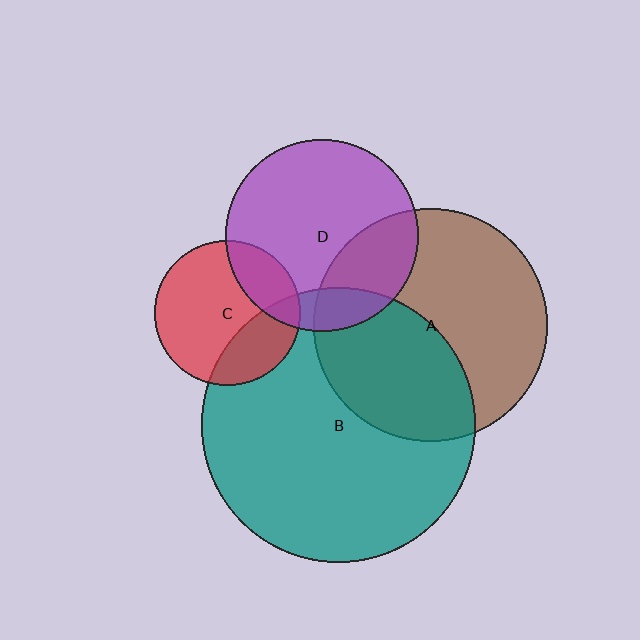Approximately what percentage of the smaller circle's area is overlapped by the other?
Approximately 20%.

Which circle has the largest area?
Circle B (teal).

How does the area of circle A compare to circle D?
Approximately 1.5 times.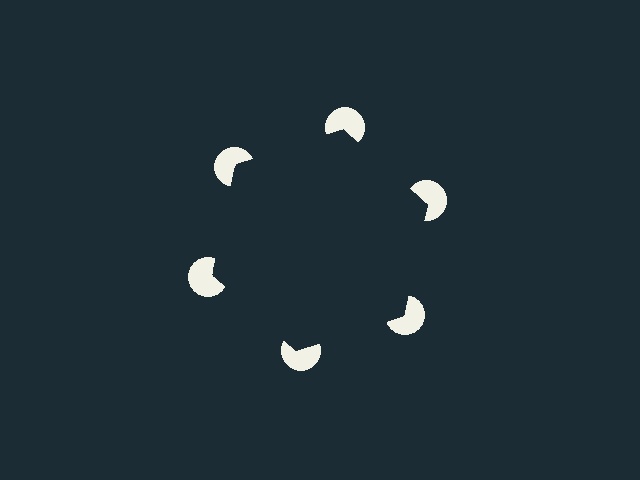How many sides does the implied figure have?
6 sides.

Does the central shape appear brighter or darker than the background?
It typically appears slightly darker than the background, even though no actual brightness change is drawn.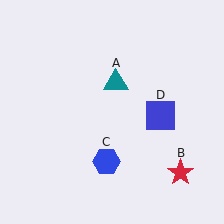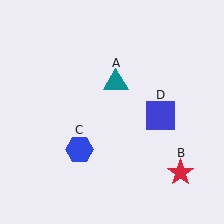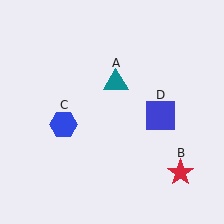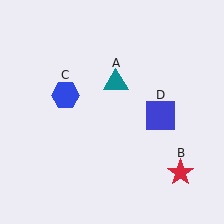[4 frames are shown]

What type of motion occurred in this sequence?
The blue hexagon (object C) rotated clockwise around the center of the scene.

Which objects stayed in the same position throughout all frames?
Teal triangle (object A) and red star (object B) and blue square (object D) remained stationary.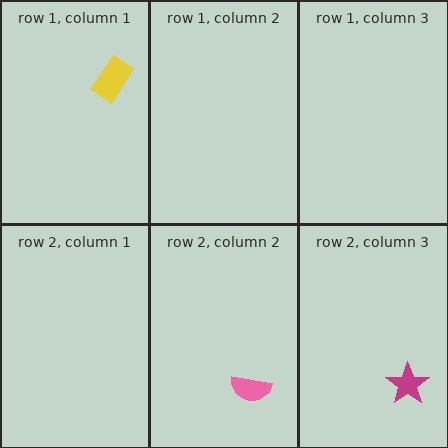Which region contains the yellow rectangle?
The row 1, column 1 region.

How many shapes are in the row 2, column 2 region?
1.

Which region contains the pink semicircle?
The row 2, column 2 region.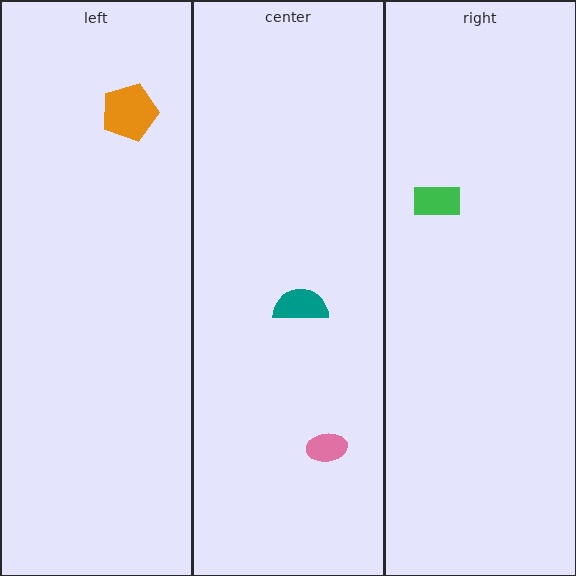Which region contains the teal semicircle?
The center region.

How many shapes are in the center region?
2.